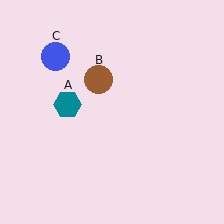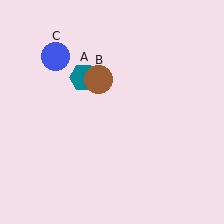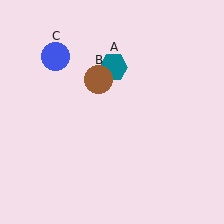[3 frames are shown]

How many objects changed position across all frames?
1 object changed position: teal hexagon (object A).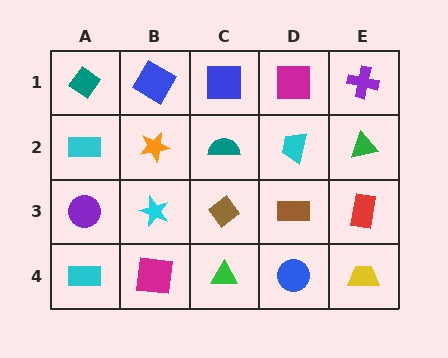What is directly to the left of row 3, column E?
A brown rectangle.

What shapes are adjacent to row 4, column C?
A brown diamond (row 3, column C), a magenta square (row 4, column B), a blue circle (row 4, column D).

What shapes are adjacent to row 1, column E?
A green triangle (row 2, column E), a magenta square (row 1, column D).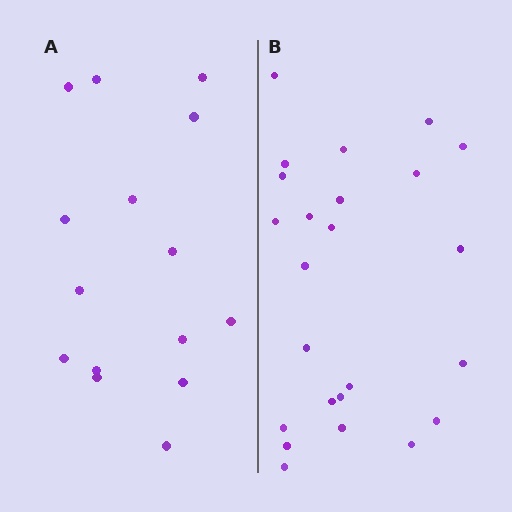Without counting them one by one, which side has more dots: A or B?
Region B (the right region) has more dots.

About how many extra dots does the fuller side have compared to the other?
Region B has roughly 8 or so more dots than region A.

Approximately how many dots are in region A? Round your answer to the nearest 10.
About 20 dots. (The exact count is 15, which rounds to 20.)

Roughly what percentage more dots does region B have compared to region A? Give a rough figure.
About 60% more.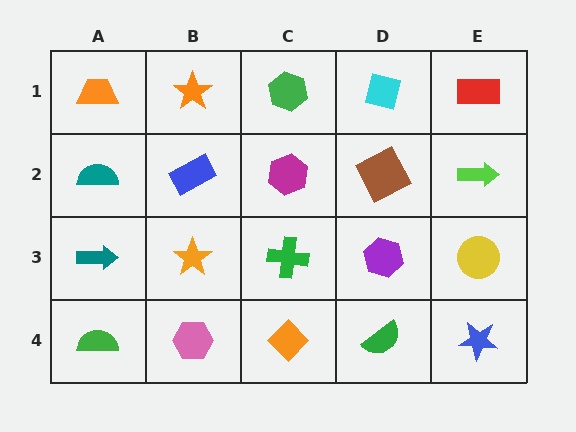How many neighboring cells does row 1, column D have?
3.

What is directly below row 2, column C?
A green cross.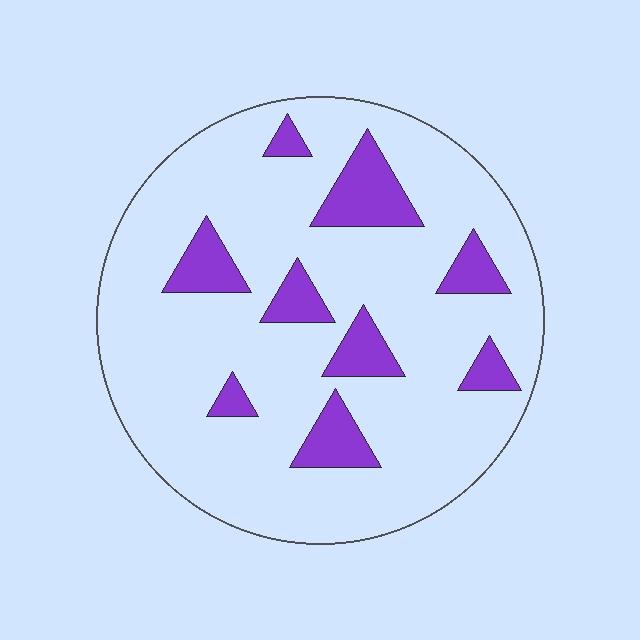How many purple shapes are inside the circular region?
9.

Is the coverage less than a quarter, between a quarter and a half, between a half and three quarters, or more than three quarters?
Less than a quarter.